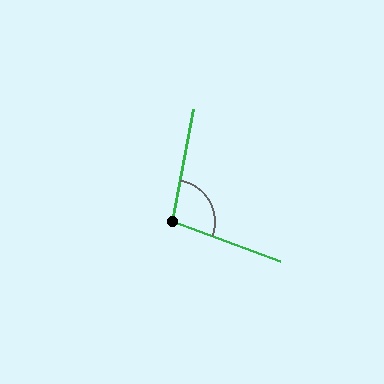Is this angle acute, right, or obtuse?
It is obtuse.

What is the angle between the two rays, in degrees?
Approximately 100 degrees.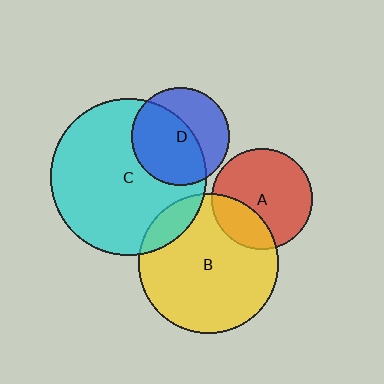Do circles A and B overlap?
Yes.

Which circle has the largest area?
Circle C (cyan).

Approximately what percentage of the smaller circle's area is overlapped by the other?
Approximately 25%.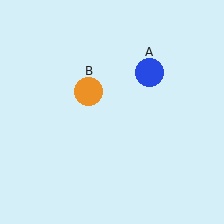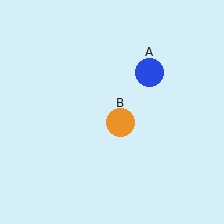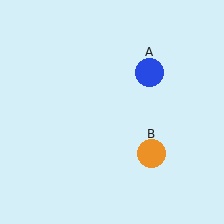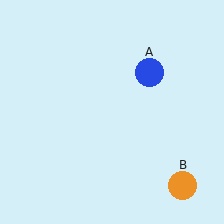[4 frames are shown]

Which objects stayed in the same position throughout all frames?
Blue circle (object A) remained stationary.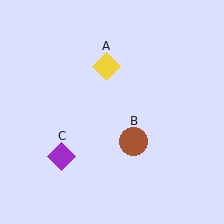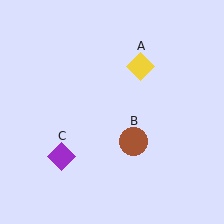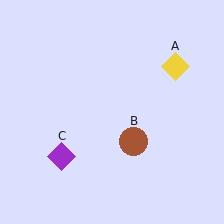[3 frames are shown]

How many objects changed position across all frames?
1 object changed position: yellow diamond (object A).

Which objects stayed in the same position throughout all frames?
Brown circle (object B) and purple diamond (object C) remained stationary.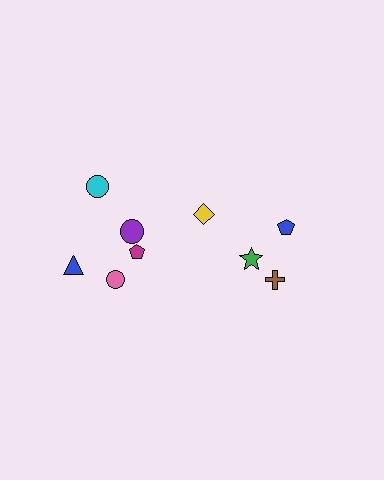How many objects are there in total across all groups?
There are 9 objects.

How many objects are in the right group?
There are 3 objects.